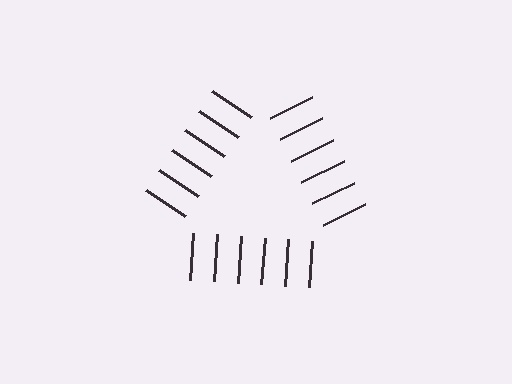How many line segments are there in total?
18 — 6 along each of the 3 edges.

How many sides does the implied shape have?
3 sides — the line-ends trace a triangle.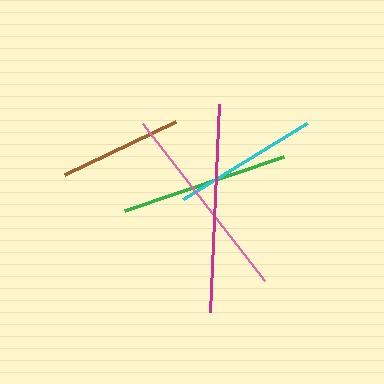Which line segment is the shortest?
The brown line is the shortest at approximately 123 pixels.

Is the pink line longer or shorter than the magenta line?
The magenta line is longer than the pink line.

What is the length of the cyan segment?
The cyan segment is approximately 146 pixels long.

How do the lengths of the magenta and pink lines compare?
The magenta and pink lines are approximately the same length.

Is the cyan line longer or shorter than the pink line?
The pink line is longer than the cyan line.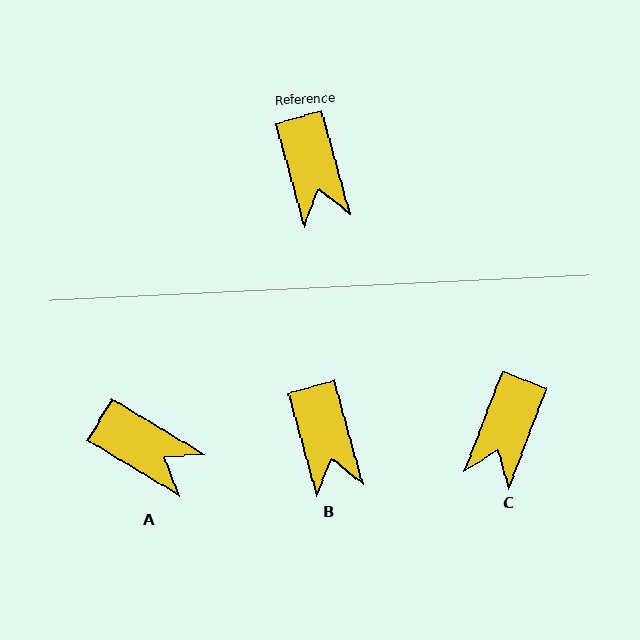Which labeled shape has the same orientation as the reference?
B.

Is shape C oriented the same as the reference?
No, it is off by about 36 degrees.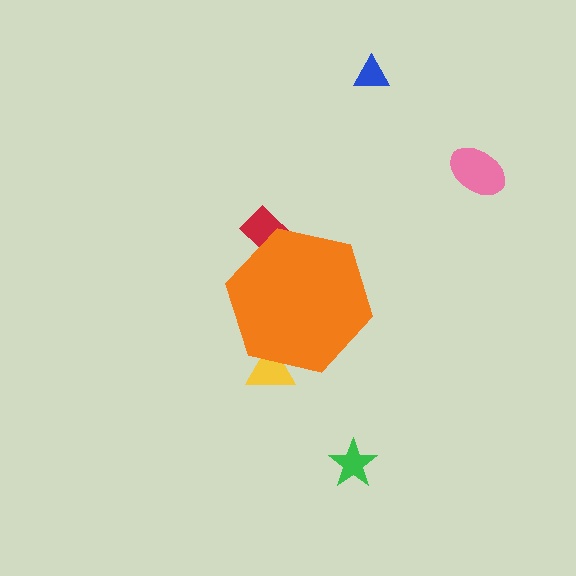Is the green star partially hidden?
No, the green star is fully visible.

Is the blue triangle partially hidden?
No, the blue triangle is fully visible.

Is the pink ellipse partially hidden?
No, the pink ellipse is fully visible.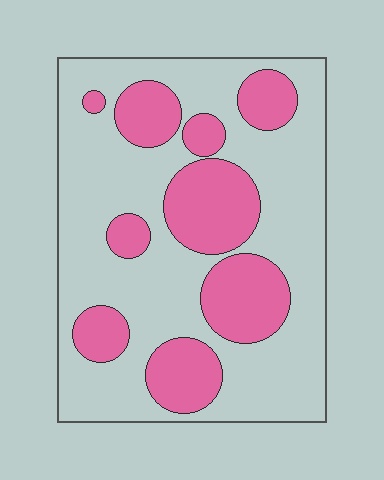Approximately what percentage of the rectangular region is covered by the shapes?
Approximately 30%.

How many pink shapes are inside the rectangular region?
9.